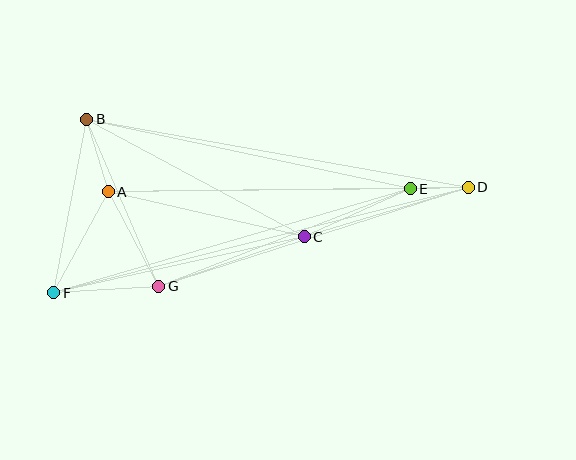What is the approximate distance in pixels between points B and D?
The distance between B and D is approximately 388 pixels.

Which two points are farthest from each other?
Points D and F are farthest from each other.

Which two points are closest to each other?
Points D and E are closest to each other.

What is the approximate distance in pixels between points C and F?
The distance between C and F is approximately 257 pixels.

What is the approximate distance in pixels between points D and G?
The distance between D and G is approximately 325 pixels.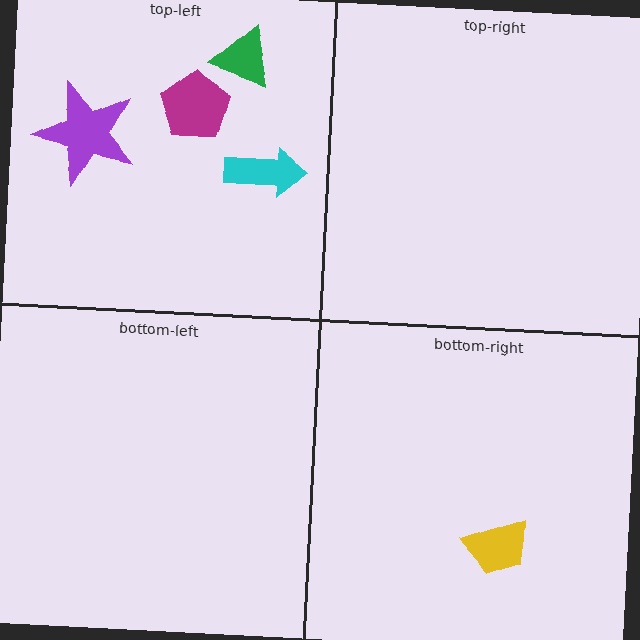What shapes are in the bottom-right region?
The yellow trapezoid.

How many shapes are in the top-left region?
4.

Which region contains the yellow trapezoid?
The bottom-right region.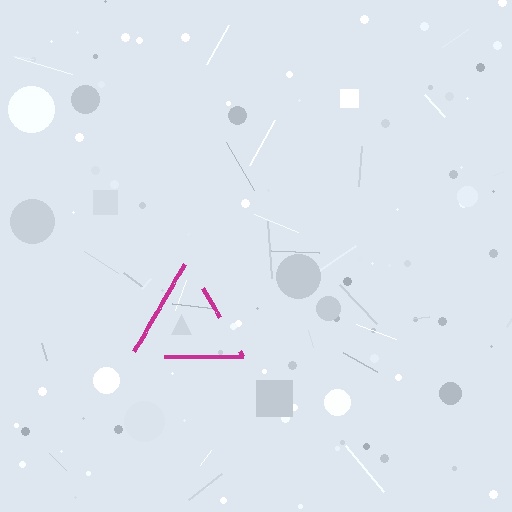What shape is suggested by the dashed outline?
The dashed outline suggests a triangle.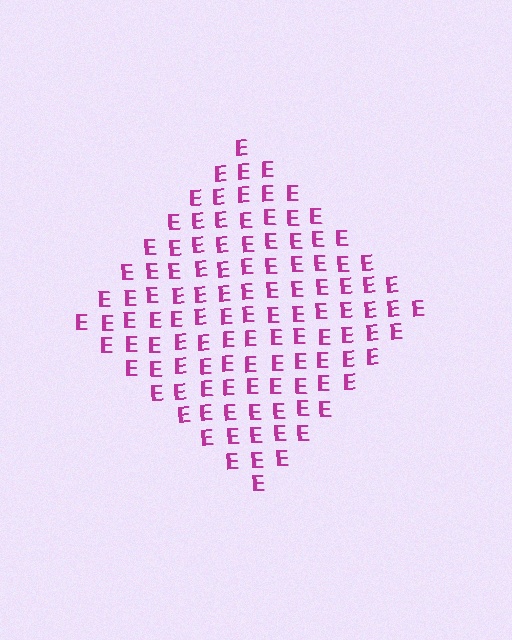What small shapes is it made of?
It is made of small letter E's.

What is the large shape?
The large shape is a diamond.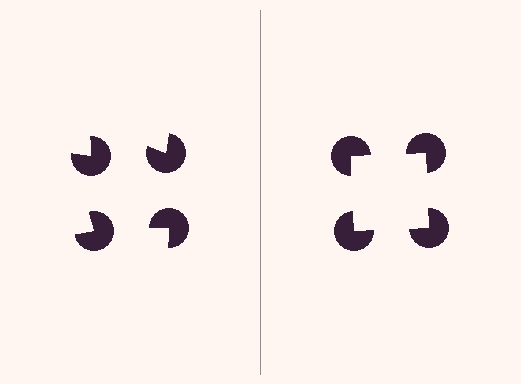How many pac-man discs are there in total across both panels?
8 — 4 on each side.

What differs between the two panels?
The pac-man discs are positioned identically on both sides; only the wedge orientations differ. On the right they align to a square; on the left they are misaligned.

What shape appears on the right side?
An illusory square.